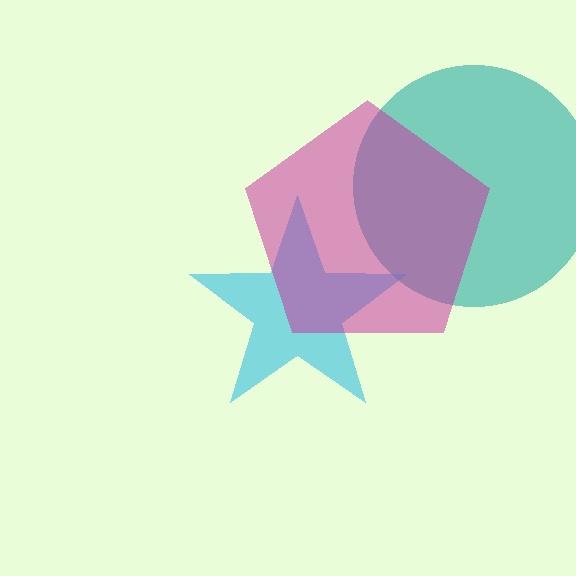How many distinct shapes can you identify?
There are 3 distinct shapes: a teal circle, a cyan star, a magenta pentagon.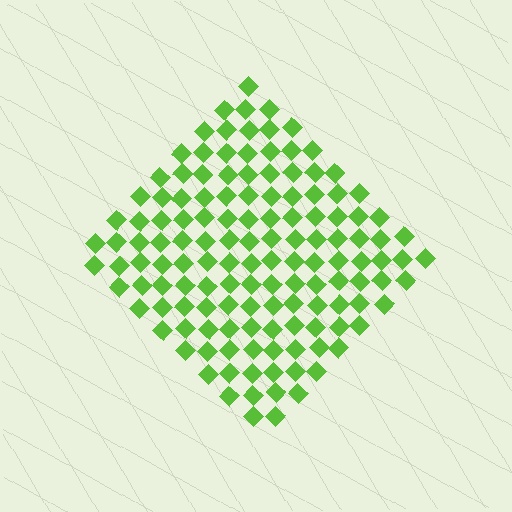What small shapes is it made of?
It is made of small diamonds.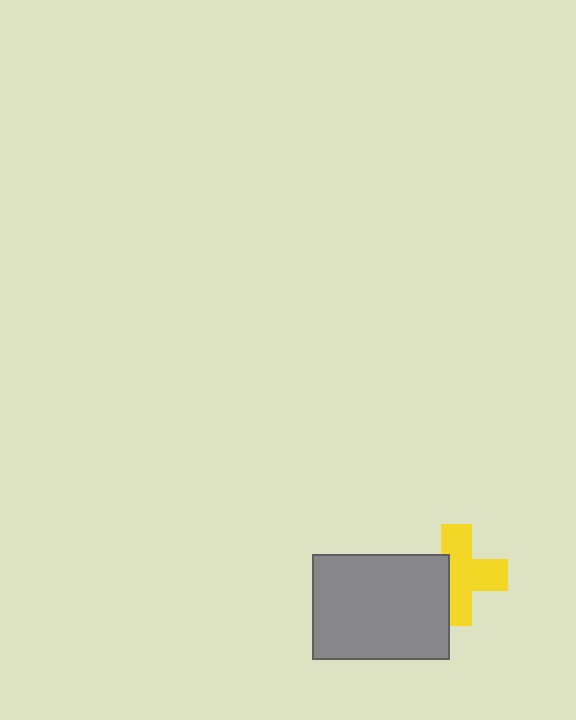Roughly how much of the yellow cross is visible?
Most of it is visible (roughly 68%).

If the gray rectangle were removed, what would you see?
You would see the complete yellow cross.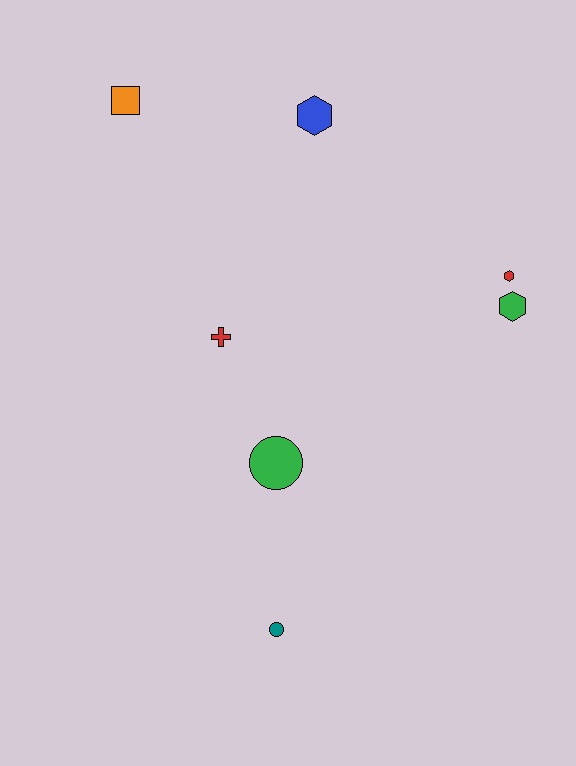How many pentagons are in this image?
There are no pentagons.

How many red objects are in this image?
There are 2 red objects.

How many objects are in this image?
There are 7 objects.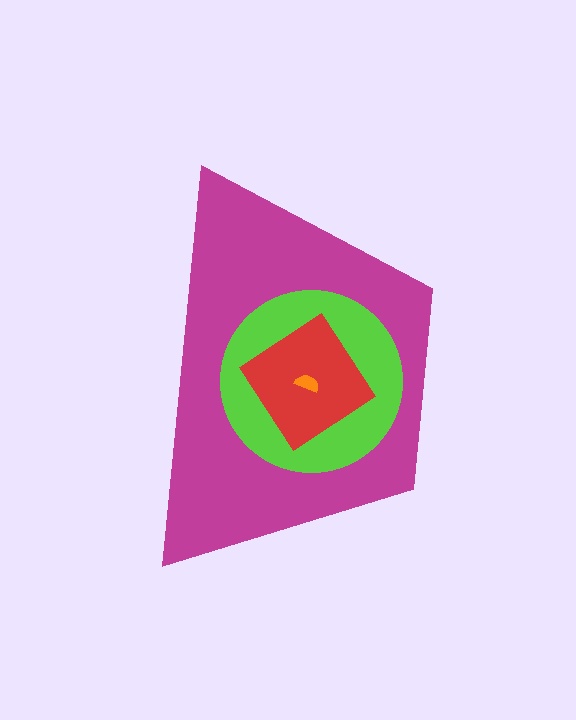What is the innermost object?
The orange semicircle.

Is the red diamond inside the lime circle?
Yes.